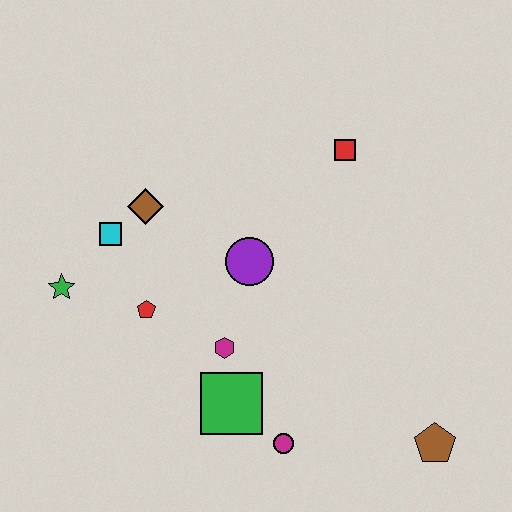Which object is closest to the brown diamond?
The cyan square is closest to the brown diamond.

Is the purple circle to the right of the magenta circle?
No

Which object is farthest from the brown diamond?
The brown pentagon is farthest from the brown diamond.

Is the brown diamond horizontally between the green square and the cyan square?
Yes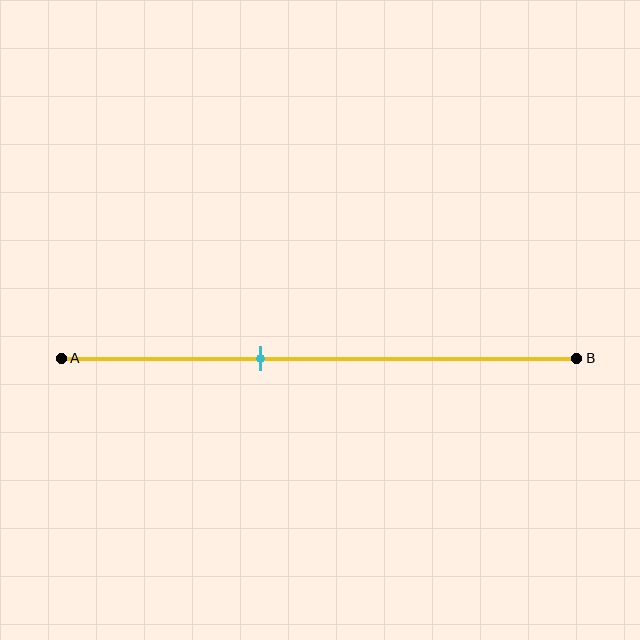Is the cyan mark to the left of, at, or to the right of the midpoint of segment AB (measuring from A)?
The cyan mark is to the left of the midpoint of segment AB.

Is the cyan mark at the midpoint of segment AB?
No, the mark is at about 40% from A, not at the 50% midpoint.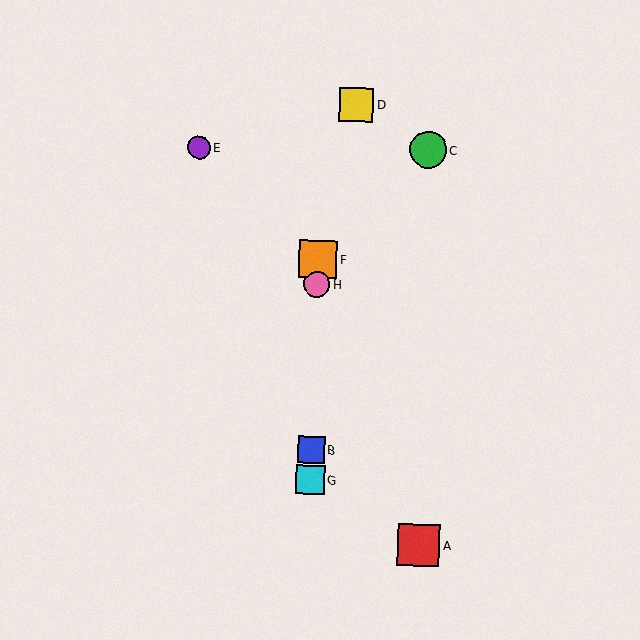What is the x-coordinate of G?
Object G is at x≈310.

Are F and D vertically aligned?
No, F is at x≈318 and D is at x≈356.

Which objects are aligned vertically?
Objects B, F, G, H are aligned vertically.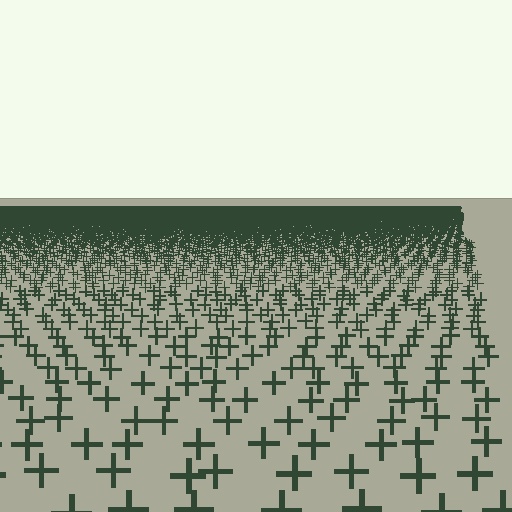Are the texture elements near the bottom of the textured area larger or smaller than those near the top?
Larger. Near the bottom, elements are closer to the viewer and appear at a bigger on-screen size.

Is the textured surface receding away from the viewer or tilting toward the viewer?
The surface is receding away from the viewer. Texture elements get smaller and denser toward the top.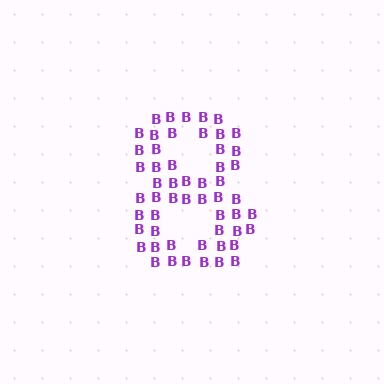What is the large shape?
The large shape is the digit 8.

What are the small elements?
The small elements are letter B's.